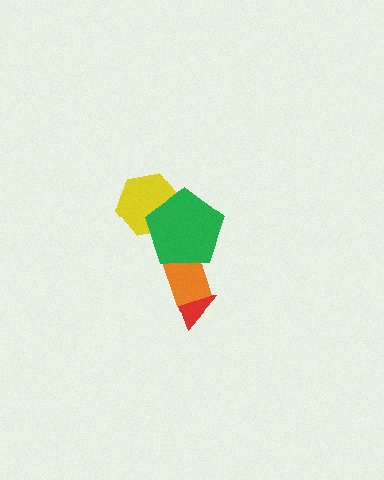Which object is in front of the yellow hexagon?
The green pentagon is in front of the yellow hexagon.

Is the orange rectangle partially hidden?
Yes, it is partially covered by another shape.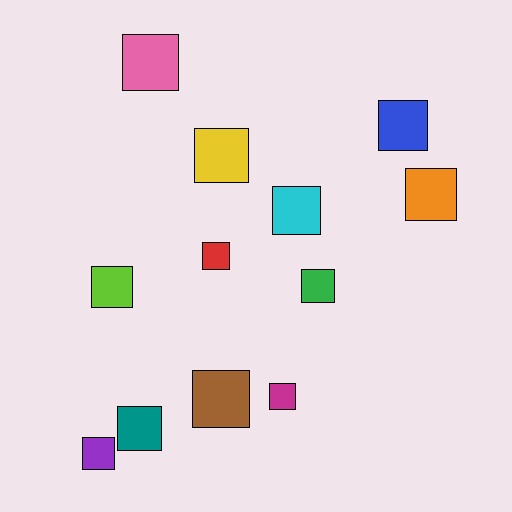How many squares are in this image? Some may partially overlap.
There are 12 squares.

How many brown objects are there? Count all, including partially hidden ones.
There is 1 brown object.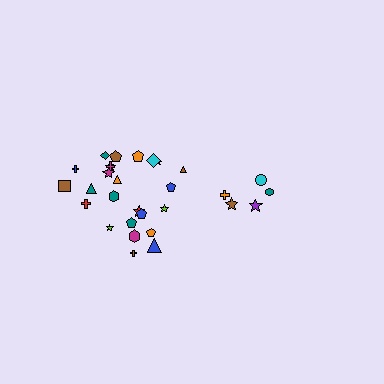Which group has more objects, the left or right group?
The left group.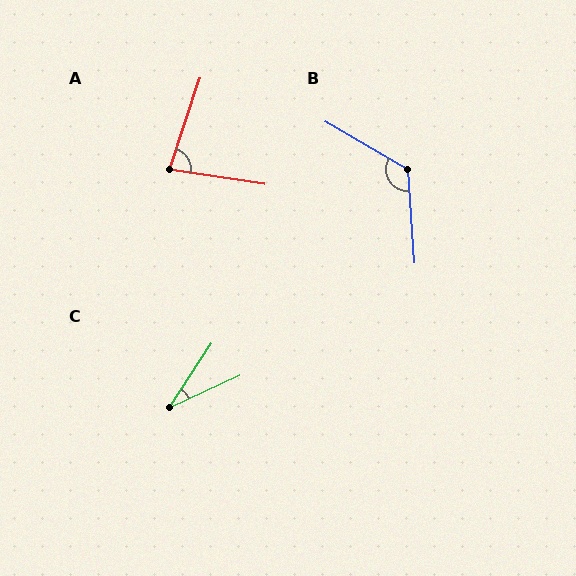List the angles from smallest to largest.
C (32°), A (80°), B (124°).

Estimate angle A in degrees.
Approximately 80 degrees.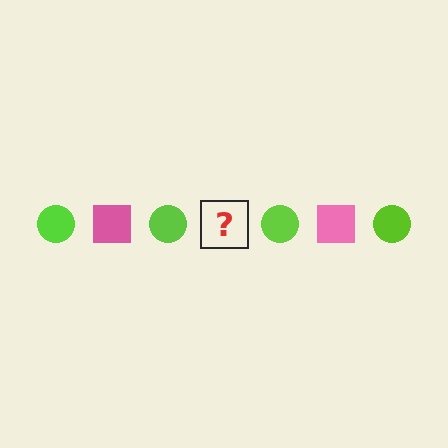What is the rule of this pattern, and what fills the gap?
The rule is that the pattern alternates between lime circle and pink square. The gap should be filled with a pink square.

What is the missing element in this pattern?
The missing element is a pink square.